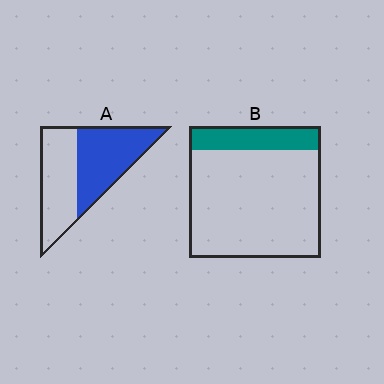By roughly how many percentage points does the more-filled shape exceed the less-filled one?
By roughly 35 percentage points (A over B).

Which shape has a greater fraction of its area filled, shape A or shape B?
Shape A.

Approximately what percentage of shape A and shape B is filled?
A is approximately 50% and B is approximately 20%.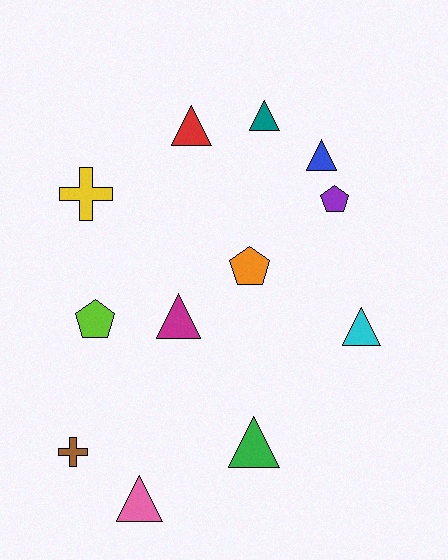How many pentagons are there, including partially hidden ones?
There are 3 pentagons.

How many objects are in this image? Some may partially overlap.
There are 12 objects.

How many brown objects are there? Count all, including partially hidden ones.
There is 1 brown object.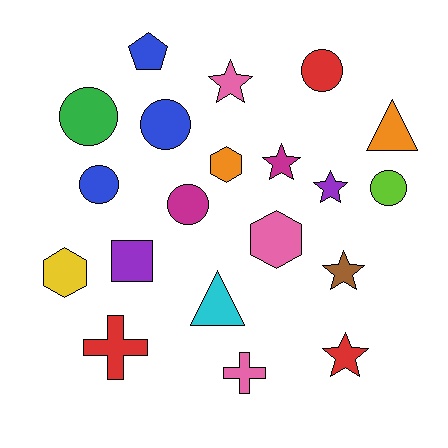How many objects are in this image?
There are 20 objects.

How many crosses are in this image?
There are 2 crosses.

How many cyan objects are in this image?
There is 1 cyan object.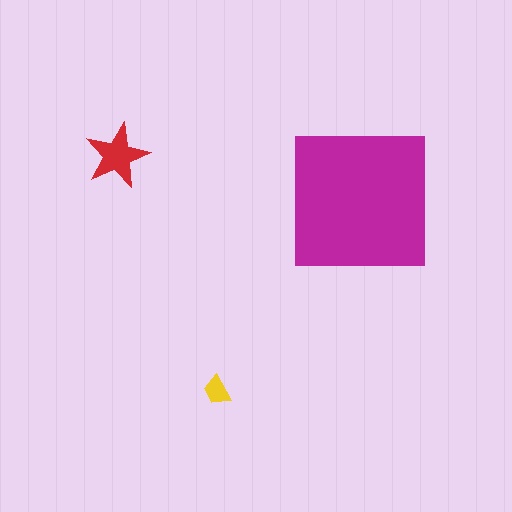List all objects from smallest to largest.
The yellow trapezoid, the red star, the magenta square.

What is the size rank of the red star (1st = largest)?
2nd.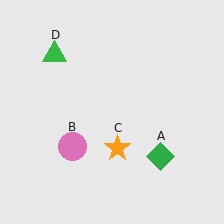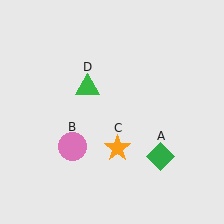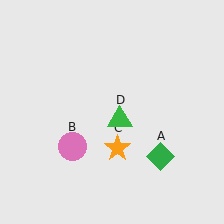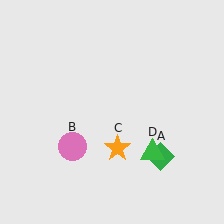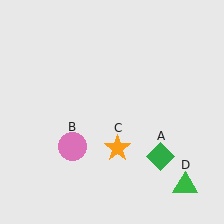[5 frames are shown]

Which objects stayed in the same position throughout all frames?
Green diamond (object A) and pink circle (object B) and orange star (object C) remained stationary.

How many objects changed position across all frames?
1 object changed position: green triangle (object D).